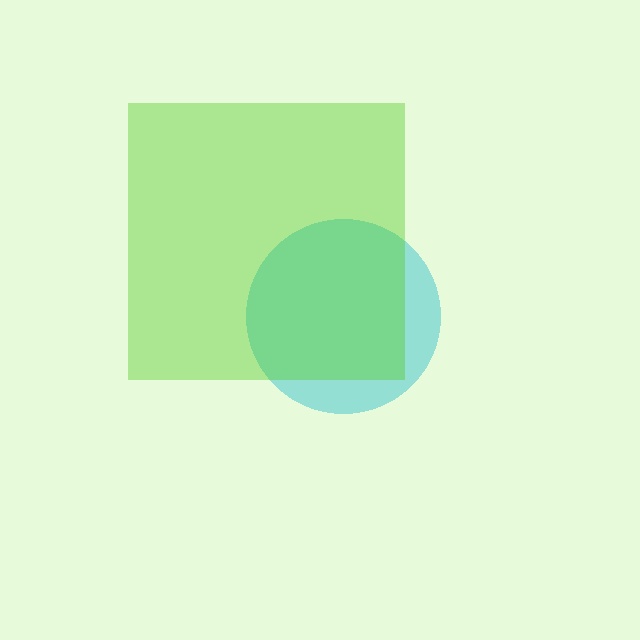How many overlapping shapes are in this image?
There are 2 overlapping shapes in the image.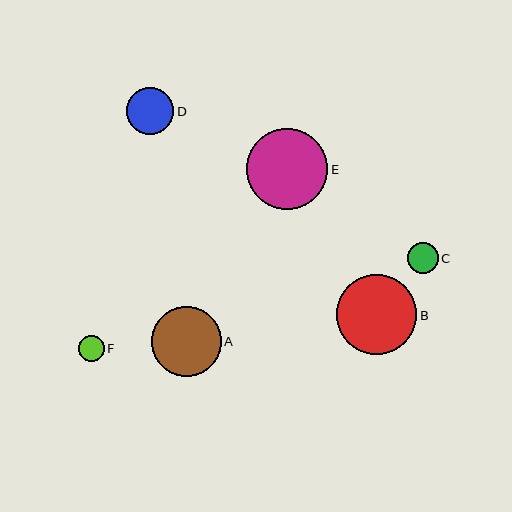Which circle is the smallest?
Circle F is the smallest with a size of approximately 26 pixels.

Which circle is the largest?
Circle E is the largest with a size of approximately 81 pixels.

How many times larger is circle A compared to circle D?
Circle A is approximately 1.5 times the size of circle D.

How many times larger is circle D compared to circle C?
Circle D is approximately 1.5 times the size of circle C.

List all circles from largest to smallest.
From largest to smallest: E, B, A, D, C, F.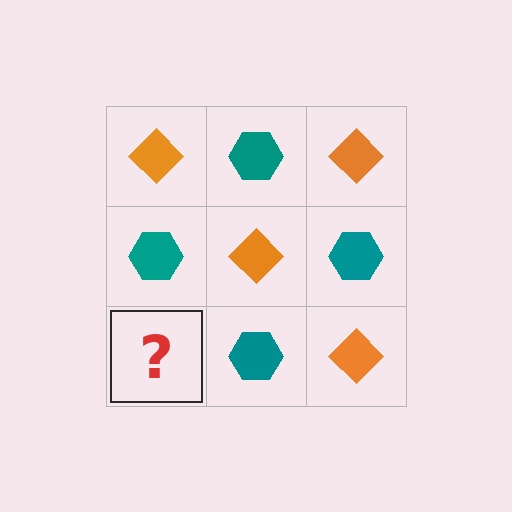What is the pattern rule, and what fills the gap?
The rule is that it alternates orange diamond and teal hexagon in a checkerboard pattern. The gap should be filled with an orange diamond.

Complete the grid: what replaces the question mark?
The question mark should be replaced with an orange diamond.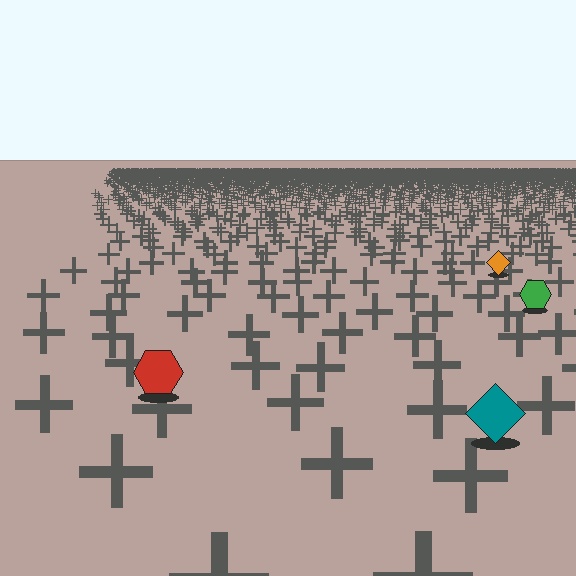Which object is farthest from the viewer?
The orange diamond is farthest from the viewer. It appears smaller and the ground texture around it is denser.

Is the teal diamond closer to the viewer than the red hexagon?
Yes. The teal diamond is closer — you can tell from the texture gradient: the ground texture is coarser near it.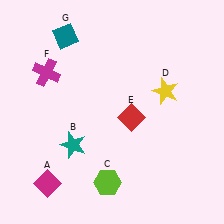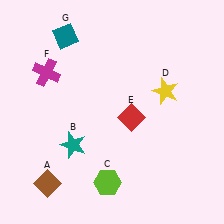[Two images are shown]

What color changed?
The diamond (A) changed from magenta in Image 1 to brown in Image 2.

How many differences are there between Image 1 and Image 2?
There is 1 difference between the two images.